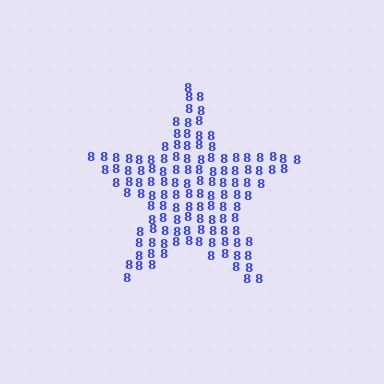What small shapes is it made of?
It is made of small digit 8's.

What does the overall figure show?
The overall figure shows a star.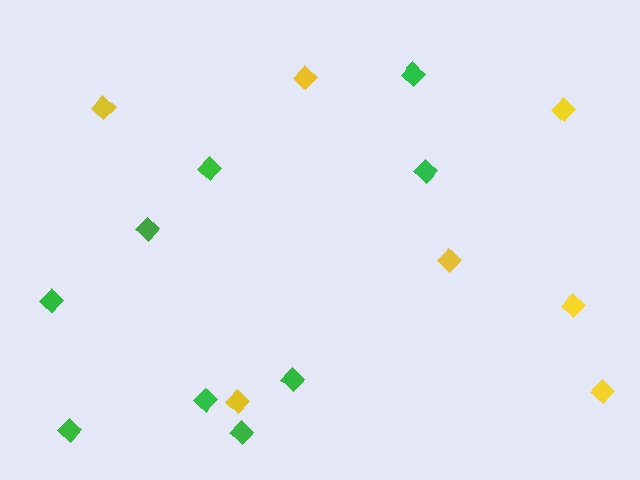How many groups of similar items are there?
There are 2 groups: one group of green diamonds (9) and one group of yellow diamonds (7).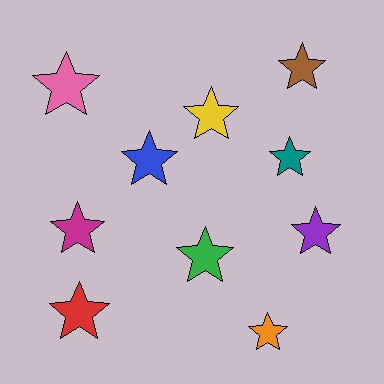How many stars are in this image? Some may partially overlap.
There are 10 stars.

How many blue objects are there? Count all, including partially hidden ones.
There is 1 blue object.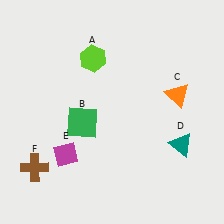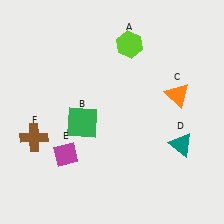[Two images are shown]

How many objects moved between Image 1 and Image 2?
2 objects moved between the two images.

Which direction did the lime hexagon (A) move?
The lime hexagon (A) moved right.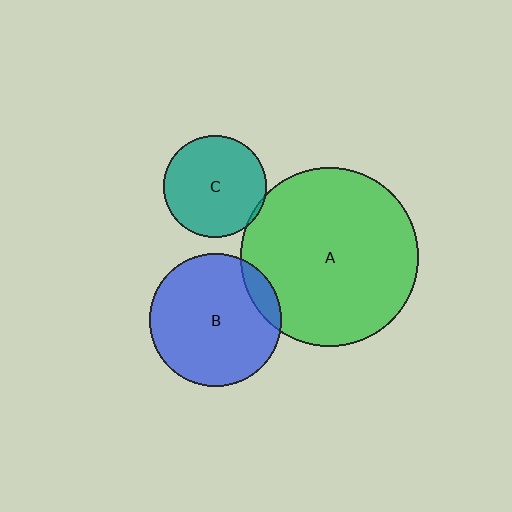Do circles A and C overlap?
Yes.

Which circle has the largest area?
Circle A (green).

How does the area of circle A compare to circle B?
Approximately 1.8 times.